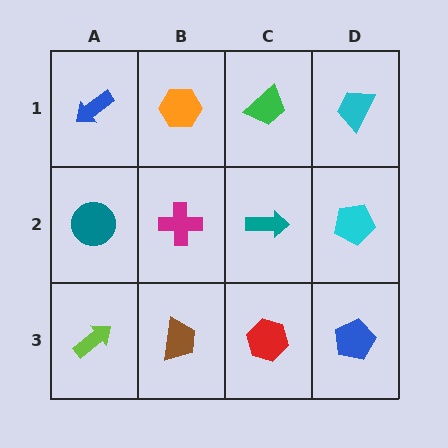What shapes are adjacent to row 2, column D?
A cyan trapezoid (row 1, column D), a blue pentagon (row 3, column D), a teal arrow (row 2, column C).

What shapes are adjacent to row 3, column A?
A teal circle (row 2, column A), a brown trapezoid (row 3, column B).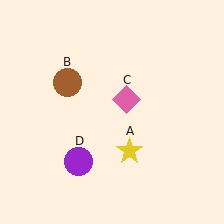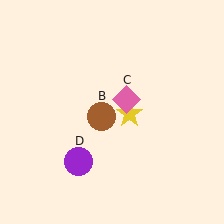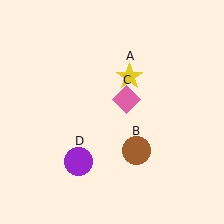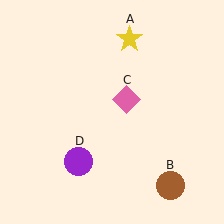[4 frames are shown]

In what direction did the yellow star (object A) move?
The yellow star (object A) moved up.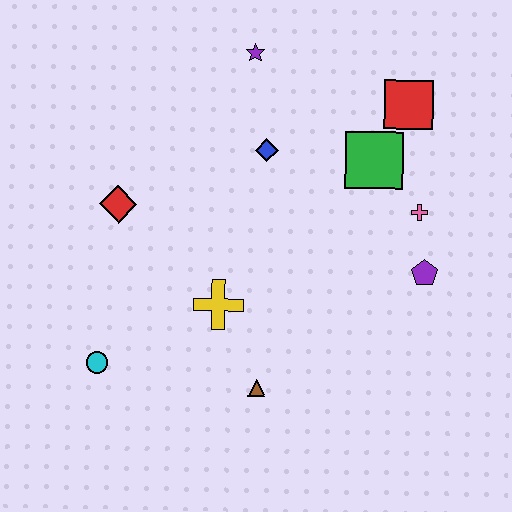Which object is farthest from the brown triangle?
The purple star is farthest from the brown triangle.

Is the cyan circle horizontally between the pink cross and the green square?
No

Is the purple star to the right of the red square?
No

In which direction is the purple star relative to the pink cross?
The purple star is to the left of the pink cross.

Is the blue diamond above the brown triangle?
Yes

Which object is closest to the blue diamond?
The purple star is closest to the blue diamond.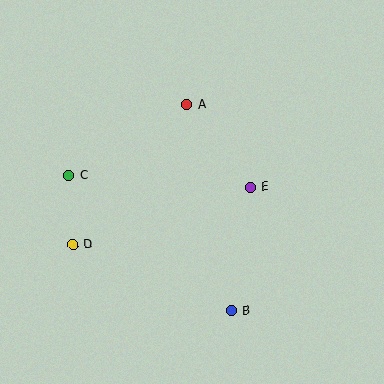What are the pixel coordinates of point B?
Point B is at (231, 311).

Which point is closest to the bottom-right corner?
Point B is closest to the bottom-right corner.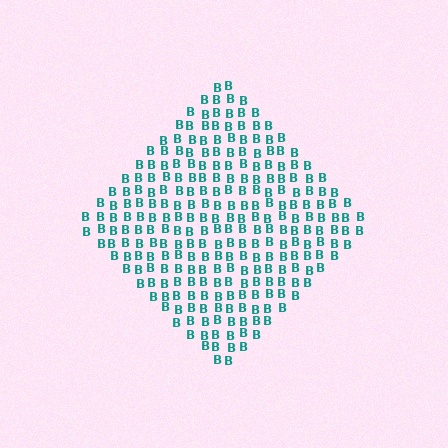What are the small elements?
The small elements are letter B's.